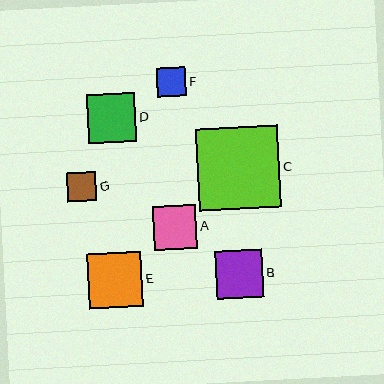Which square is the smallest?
Square G is the smallest with a size of approximately 29 pixels.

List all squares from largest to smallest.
From largest to smallest: C, E, D, B, A, F, G.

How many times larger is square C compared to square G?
Square C is approximately 2.8 times the size of square G.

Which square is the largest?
Square C is the largest with a size of approximately 82 pixels.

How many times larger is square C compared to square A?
Square C is approximately 1.9 times the size of square A.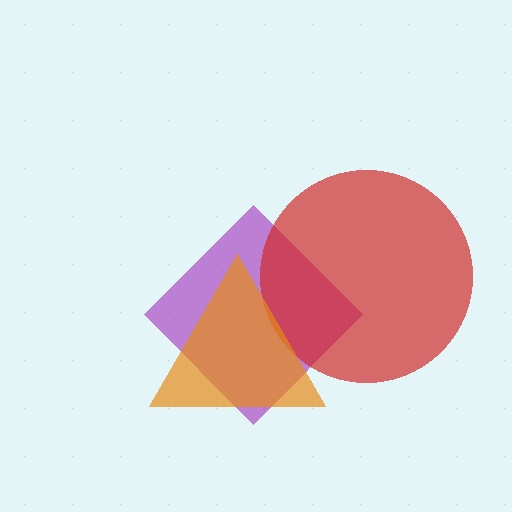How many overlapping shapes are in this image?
There are 3 overlapping shapes in the image.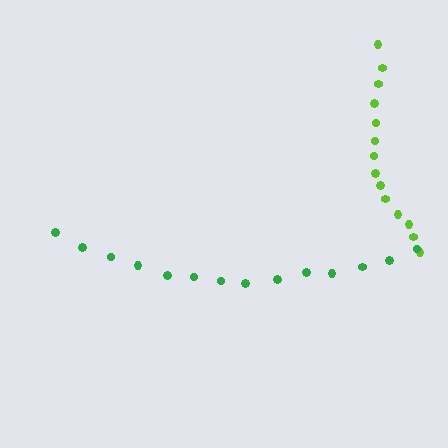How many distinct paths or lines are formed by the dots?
There are 2 distinct paths.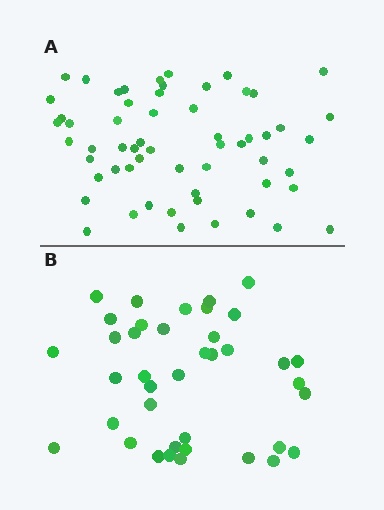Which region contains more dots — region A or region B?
Region A (the top region) has more dots.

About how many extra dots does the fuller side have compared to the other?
Region A has approximately 20 more dots than region B.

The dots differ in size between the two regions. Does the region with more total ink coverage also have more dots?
No. Region B has more total ink coverage because its dots are larger, but region A actually contains more individual dots. Total area can be misleading — the number of items is what matters here.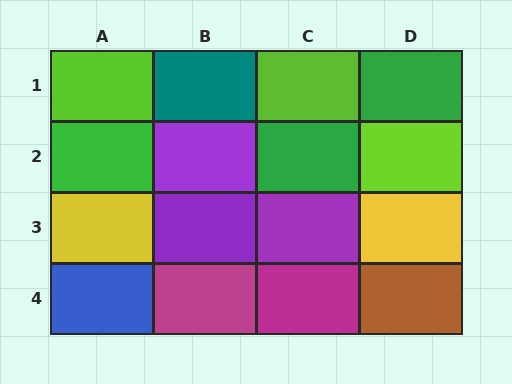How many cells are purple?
3 cells are purple.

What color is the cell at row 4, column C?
Magenta.